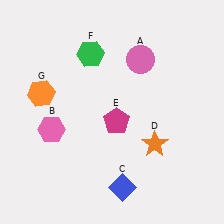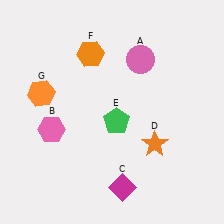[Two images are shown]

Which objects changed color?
C changed from blue to magenta. E changed from magenta to green. F changed from green to orange.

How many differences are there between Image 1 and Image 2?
There are 3 differences between the two images.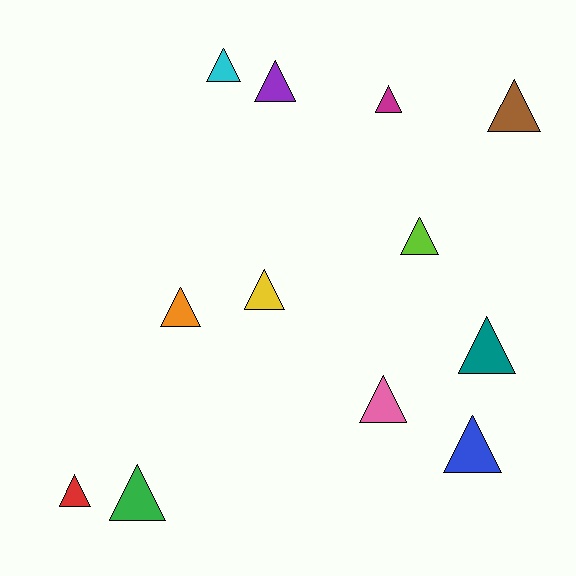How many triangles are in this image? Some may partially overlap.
There are 12 triangles.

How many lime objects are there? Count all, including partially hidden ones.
There is 1 lime object.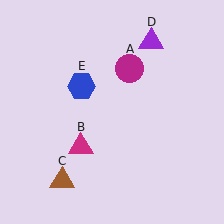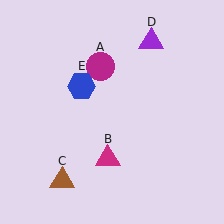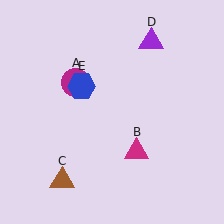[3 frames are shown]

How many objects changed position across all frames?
2 objects changed position: magenta circle (object A), magenta triangle (object B).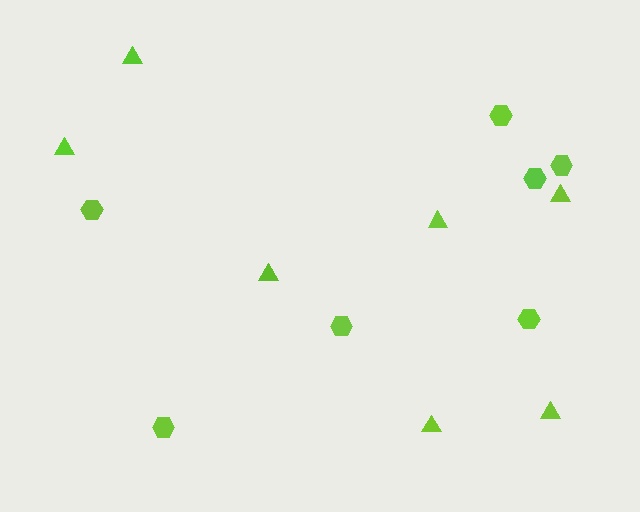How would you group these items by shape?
There are 2 groups: one group of triangles (7) and one group of hexagons (7).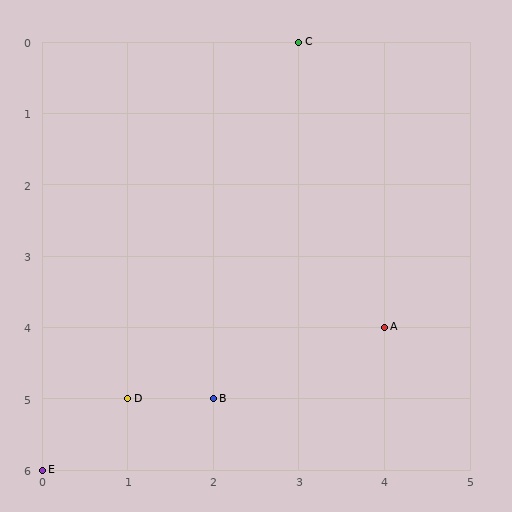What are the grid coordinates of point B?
Point B is at grid coordinates (2, 5).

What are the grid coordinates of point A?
Point A is at grid coordinates (4, 4).